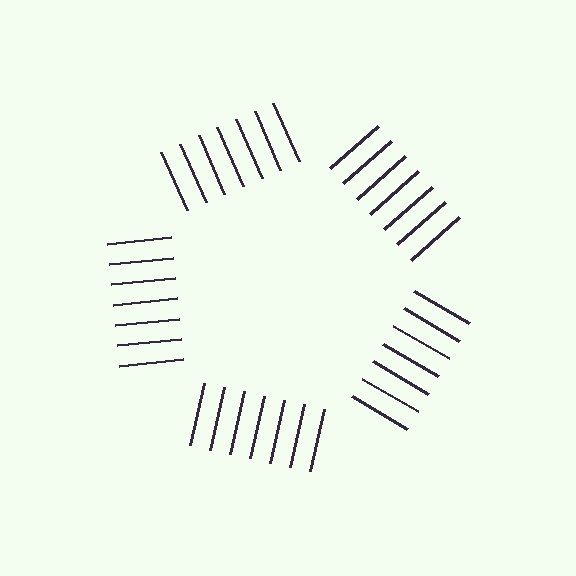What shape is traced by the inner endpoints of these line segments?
An illusory pentagon — the line segments terminate on its edges but no continuous stroke is drawn.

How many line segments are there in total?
35 — 7 along each of the 5 edges.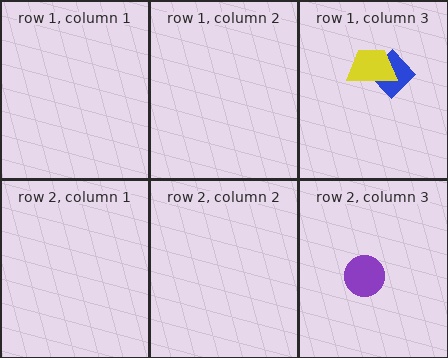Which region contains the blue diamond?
The row 1, column 3 region.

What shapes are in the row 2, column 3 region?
The purple circle.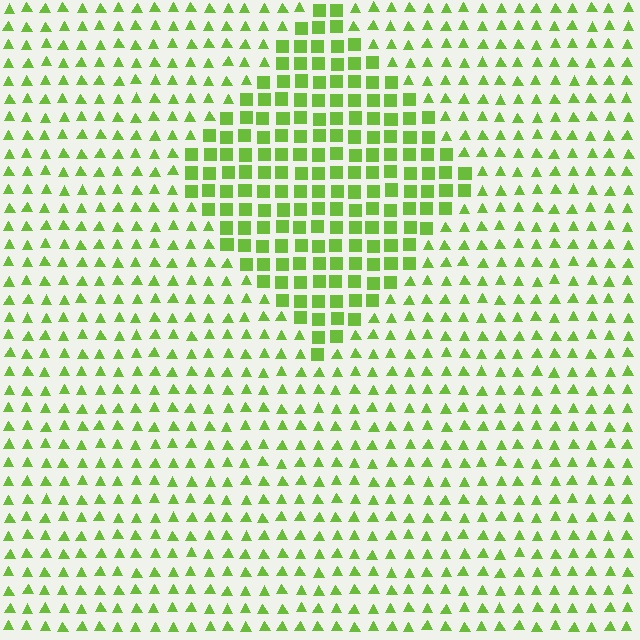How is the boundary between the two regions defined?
The boundary is defined by a change in element shape: squares inside vs. triangles outside. All elements share the same color and spacing.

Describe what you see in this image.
The image is filled with small lime elements arranged in a uniform grid. A diamond-shaped region contains squares, while the surrounding area contains triangles. The boundary is defined purely by the change in element shape.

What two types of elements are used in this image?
The image uses squares inside the diamond region and triangles outside it.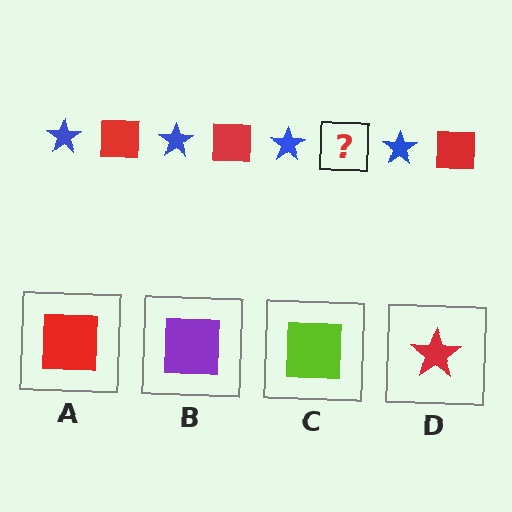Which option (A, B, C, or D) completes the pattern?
A.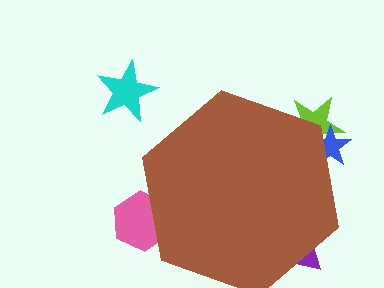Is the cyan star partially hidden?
No, the cyan star is fully visible.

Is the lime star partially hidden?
Yes, the lime star is partially hidden behind the brown hexagon.